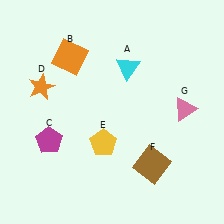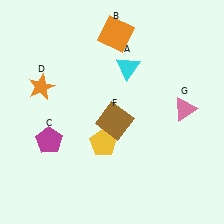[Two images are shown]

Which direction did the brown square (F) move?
The brown square (F) moved up.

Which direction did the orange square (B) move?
The orange square (B) moved right.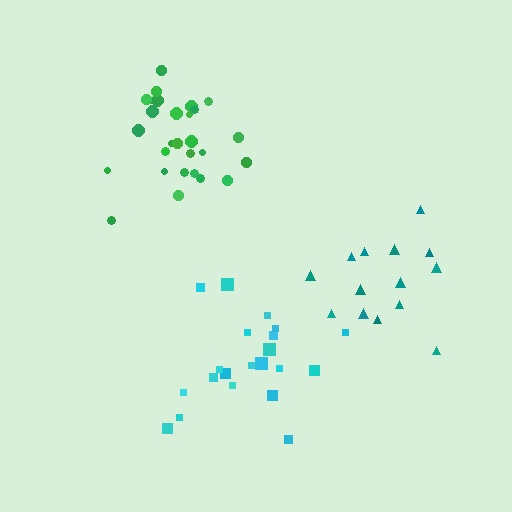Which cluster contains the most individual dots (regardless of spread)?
Green (28).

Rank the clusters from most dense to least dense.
green, cyan, teal.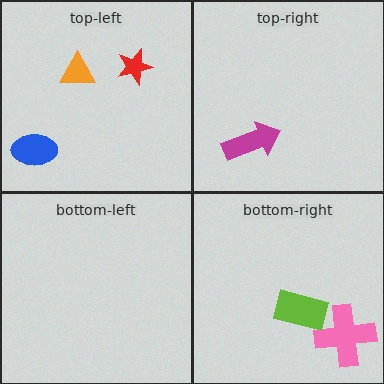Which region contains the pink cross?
The bottom-right region.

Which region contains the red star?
The top-left region.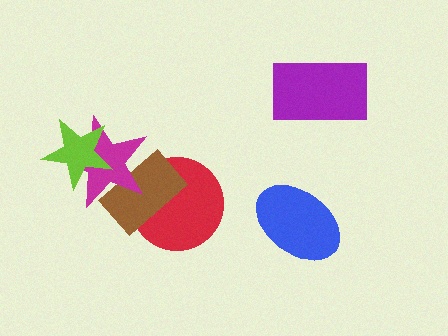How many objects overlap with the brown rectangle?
2 objects overlap with the brown rectangle.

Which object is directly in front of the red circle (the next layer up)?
The brown rectangle is directly in front of the red circle.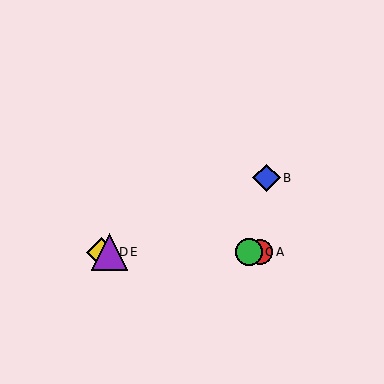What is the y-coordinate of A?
Object A is at y≈252.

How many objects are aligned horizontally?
4 objects (A, C, D, E) are aligned horizontally.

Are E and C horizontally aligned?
Yes, both are at y≈252.